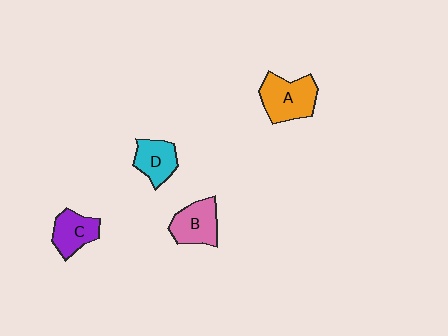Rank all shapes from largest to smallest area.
From largest to smallest: A (orange), B (pink), C (purple), D (cyan).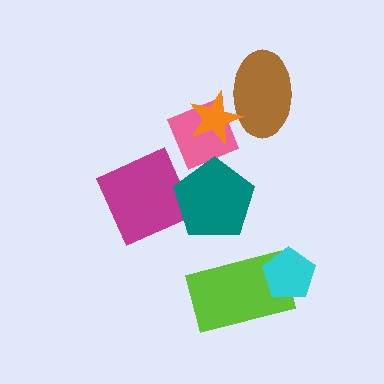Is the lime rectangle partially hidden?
Yes, it is partially covered by another shape.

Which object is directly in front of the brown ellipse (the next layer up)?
The pink diamond is directly in front of the brown ellipse.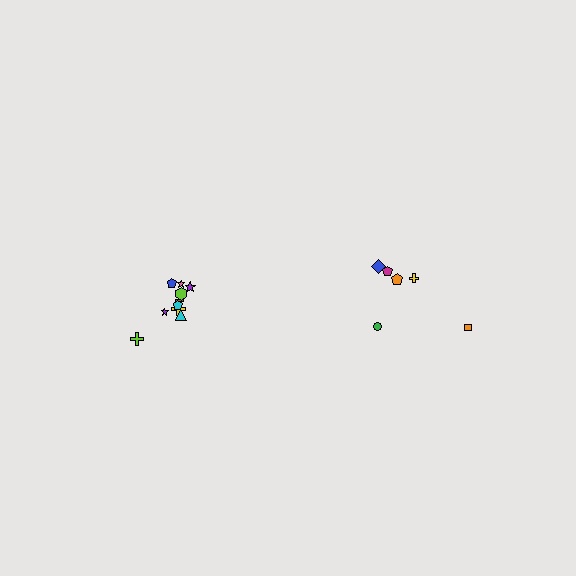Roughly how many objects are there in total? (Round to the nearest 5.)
Roughly 15 objects in total.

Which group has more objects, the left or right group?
The left group.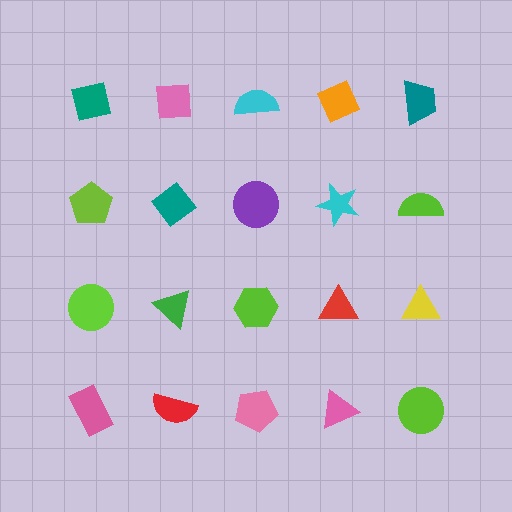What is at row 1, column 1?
A teal square.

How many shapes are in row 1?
5 shapes.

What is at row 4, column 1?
A pink rectangle.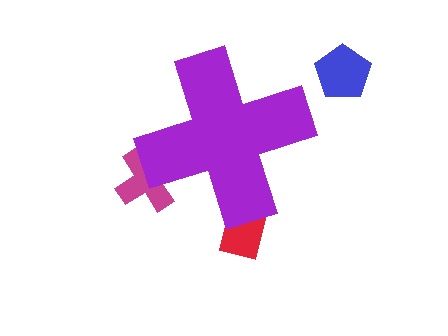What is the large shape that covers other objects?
A purple cross.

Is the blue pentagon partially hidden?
No, the blue pentagon is fully visible.